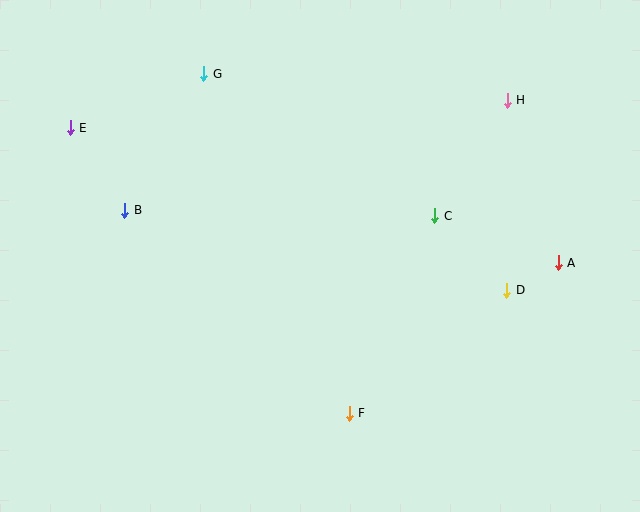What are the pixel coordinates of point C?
Point C is at (435, 216).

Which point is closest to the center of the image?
Point C at (435, 216) is closest to the center.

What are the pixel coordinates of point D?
Point D is at (506, 290).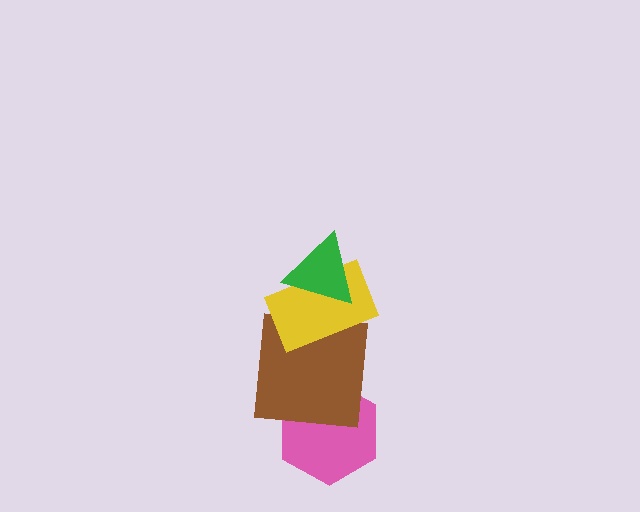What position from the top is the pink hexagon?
The pink hexagon is 4th from the top.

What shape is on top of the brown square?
The yellow rectangle is on top of the brown square.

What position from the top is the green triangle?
The green triangle is 1st from the top.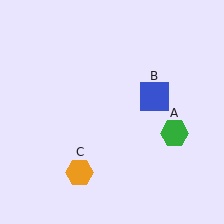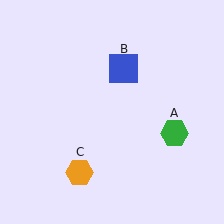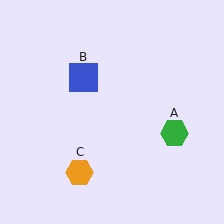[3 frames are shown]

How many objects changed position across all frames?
1 object changed position: blue square (object B).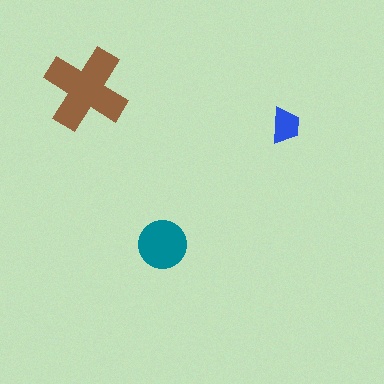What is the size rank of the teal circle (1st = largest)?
2nd.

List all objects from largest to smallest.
The brown cross, the teal circle, the blue trapezoid.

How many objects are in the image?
There are 3 objects in the image.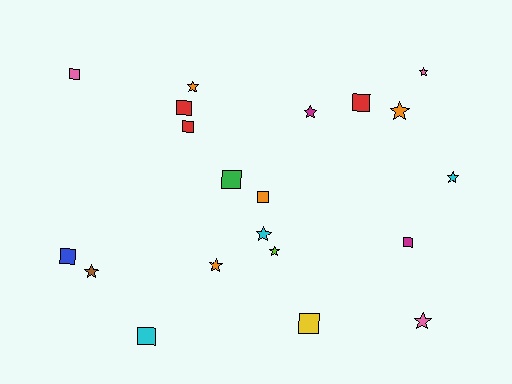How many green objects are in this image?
There is 1 green object.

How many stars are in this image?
There are 10 stars.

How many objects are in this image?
There are 20 objects.